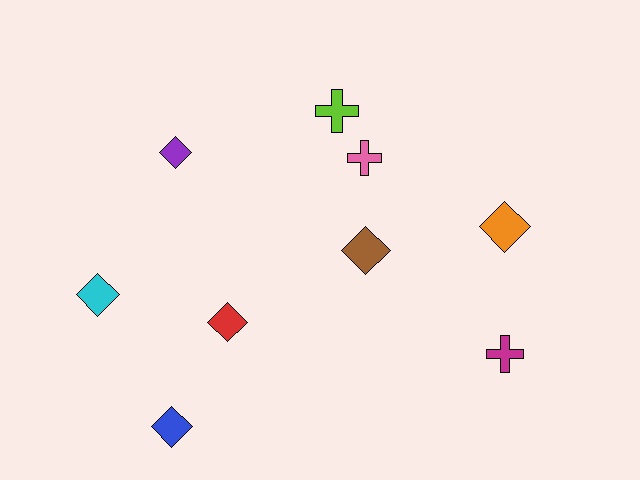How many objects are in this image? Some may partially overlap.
There are 9 objects.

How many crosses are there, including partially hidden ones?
There are 3 crosses.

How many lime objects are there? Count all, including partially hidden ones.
There is 1 lime object.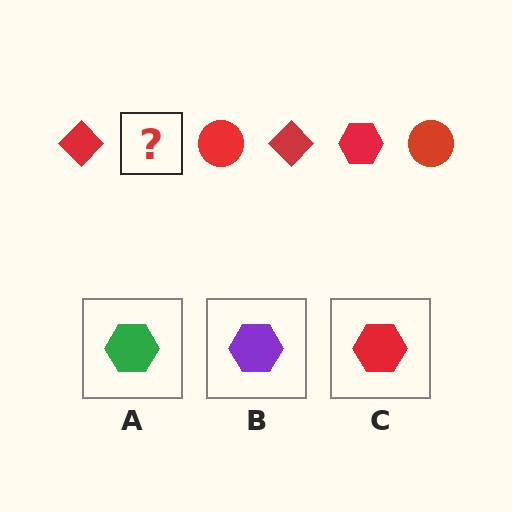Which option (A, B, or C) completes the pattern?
C.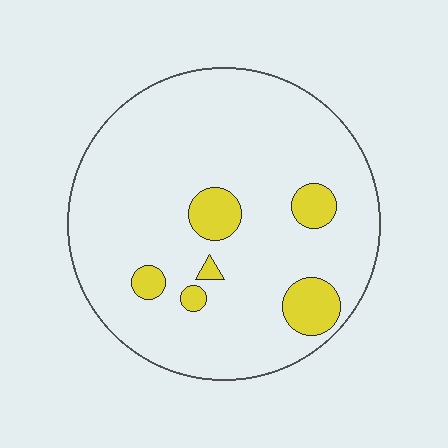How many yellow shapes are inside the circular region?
6.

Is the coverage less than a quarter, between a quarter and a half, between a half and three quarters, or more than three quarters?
Less than a quarter.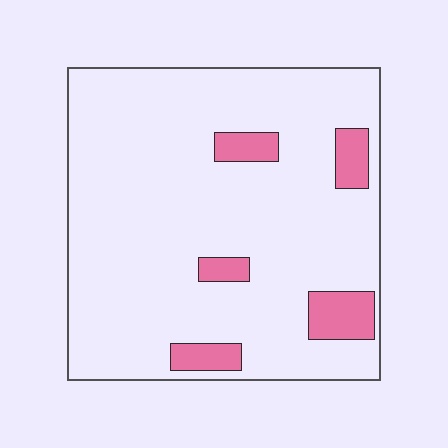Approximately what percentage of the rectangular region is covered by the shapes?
Approximately 10%.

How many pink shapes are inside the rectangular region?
5.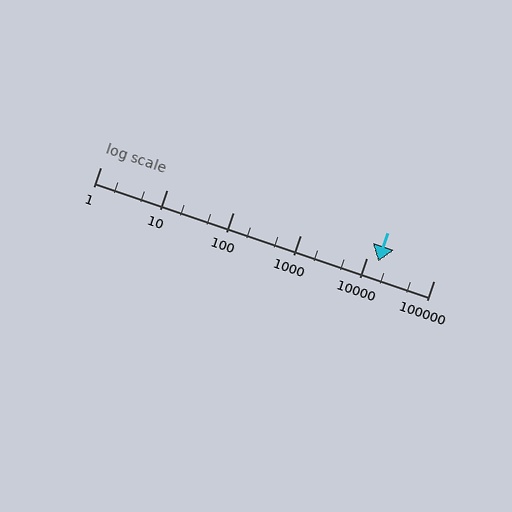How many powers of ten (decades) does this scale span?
The scale spans 5 decades, from 1 to 100000.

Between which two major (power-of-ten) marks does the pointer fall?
The pointer is between 10000 and 100000.